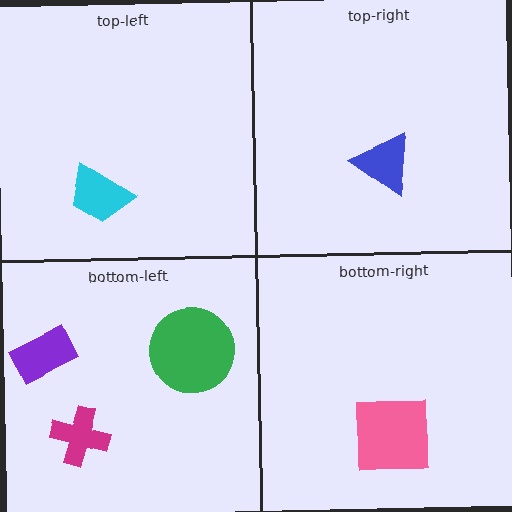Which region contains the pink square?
The bottom-right region.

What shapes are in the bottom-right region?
The pink square.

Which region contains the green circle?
The bottom-left region.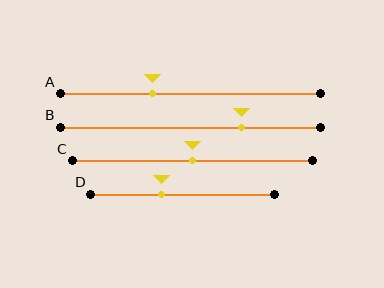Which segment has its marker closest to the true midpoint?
Segment C has its marker closest to the true midpoint.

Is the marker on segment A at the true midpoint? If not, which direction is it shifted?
No, the marker on segment A is shifted to the left by about 14% of the segment length.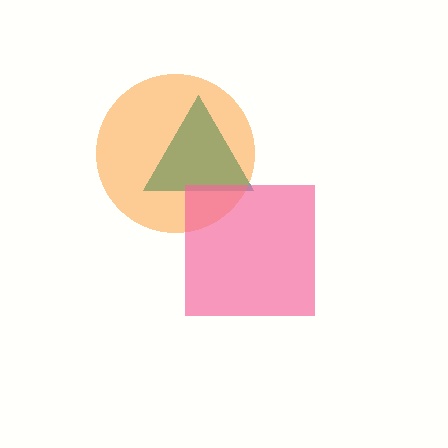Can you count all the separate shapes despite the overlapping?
Yes, there are 3 separate shapes.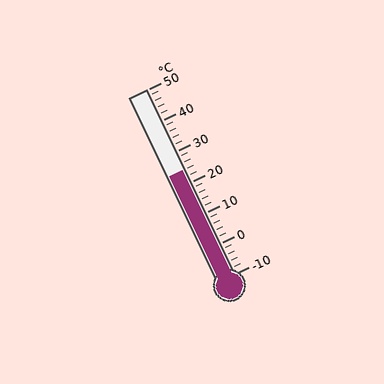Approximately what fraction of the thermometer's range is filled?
The thermometer is filled to approximately 55% of its range.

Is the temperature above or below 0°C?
The temperature is above 0°C.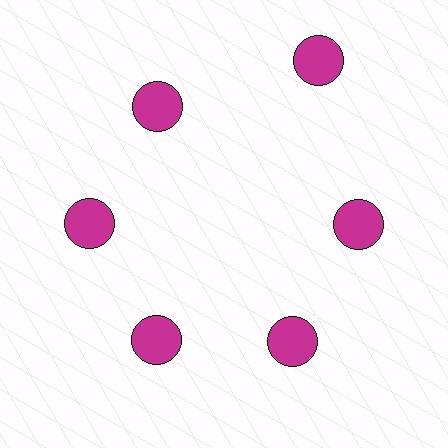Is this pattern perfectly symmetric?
No. The 6 magenta circles are arranged in a ring, but one element near the 1 o'clock position is pushed outward from the center, breaking the 6-fold rotational symmetry.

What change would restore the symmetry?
The symmetry would be restored by moving it inward, back onto the ring so that all 6 circles sit at equal angles and equal distance from the center.